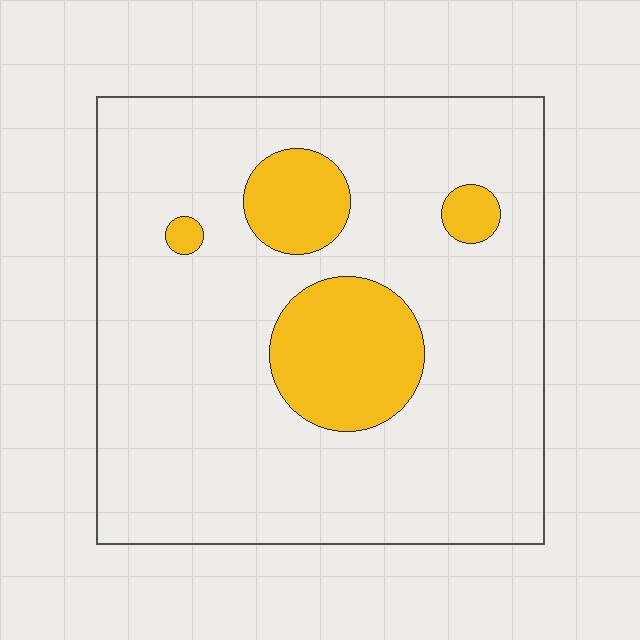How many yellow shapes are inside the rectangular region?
4.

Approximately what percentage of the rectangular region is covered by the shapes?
Approximately 15%.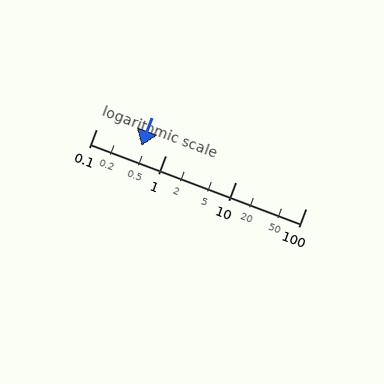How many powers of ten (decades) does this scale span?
The scale spans 3 decades, from 0.1 to 100.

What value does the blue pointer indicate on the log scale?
The pointer indicates approximately 0.44.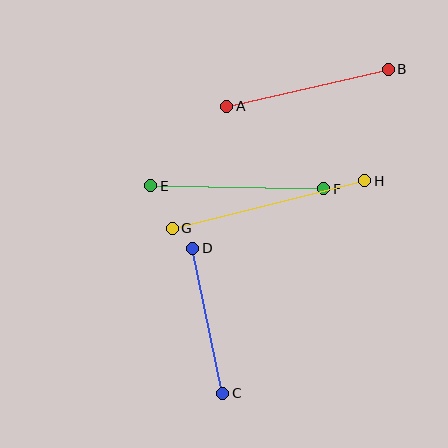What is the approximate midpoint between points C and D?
The midpoint is at approximately (208, 321) pixels.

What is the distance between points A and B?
The distance is approximately 166 pixels.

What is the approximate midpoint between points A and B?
The midpoint is at approximately (307, 88) pixels.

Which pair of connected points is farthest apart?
Points G and H are farthest apart.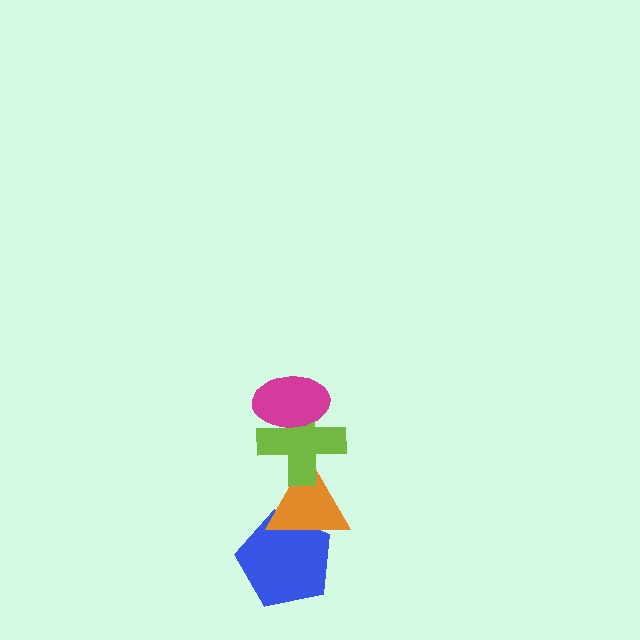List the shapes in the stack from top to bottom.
From top to bottom: the magenta ellipse, the lime cross, the orange triangle, the blue pentagon.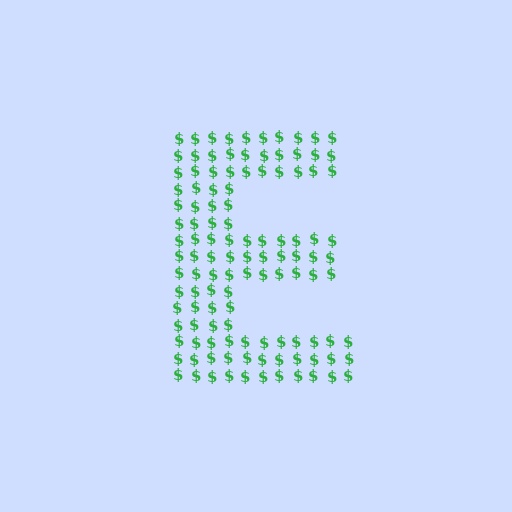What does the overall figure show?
The overall figure shows the letter E.